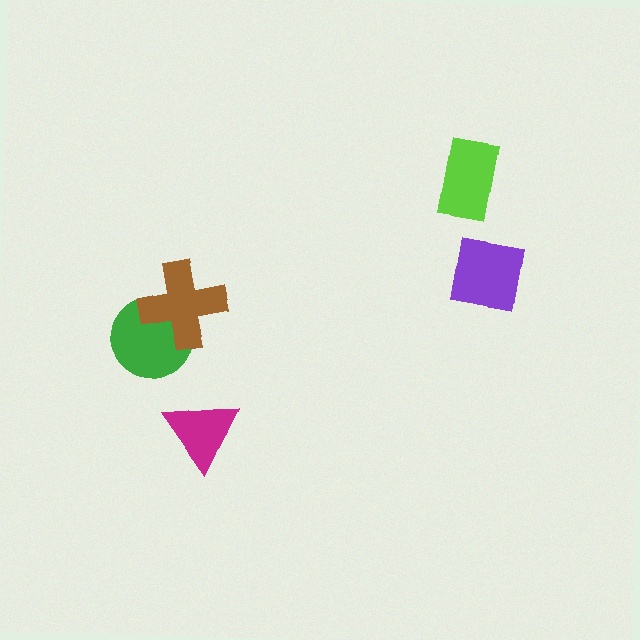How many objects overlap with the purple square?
0 objects overlap with the purple square.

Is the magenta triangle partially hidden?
No, no other shape covers it.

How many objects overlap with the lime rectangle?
0 objects overlap with the lime rectangle.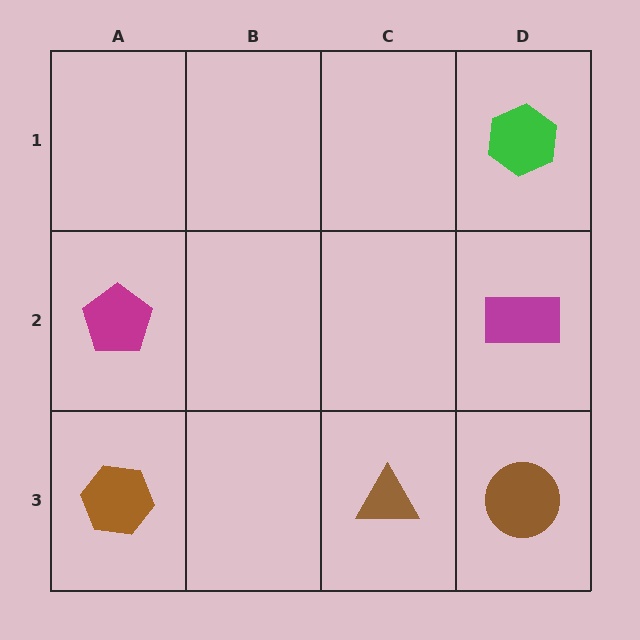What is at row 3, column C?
A brown triangle.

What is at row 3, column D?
A brown circle.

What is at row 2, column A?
A magenta pentagon.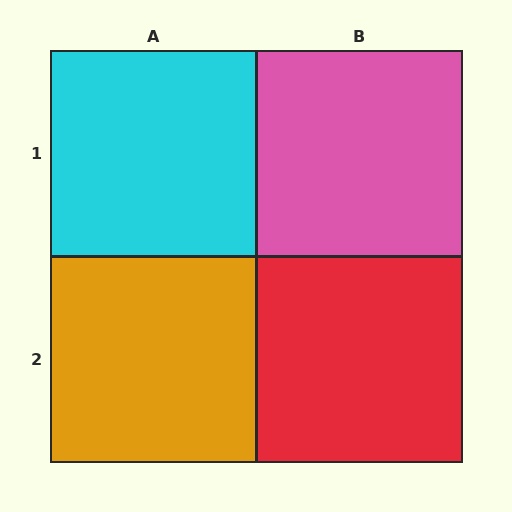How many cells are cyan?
1 cell is cyan.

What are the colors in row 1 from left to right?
Cyan, pink.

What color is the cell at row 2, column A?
Orange.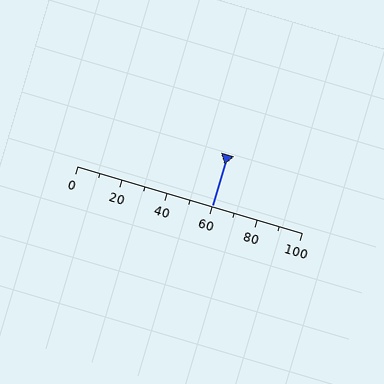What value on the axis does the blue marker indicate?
The marker indicates approximately 60.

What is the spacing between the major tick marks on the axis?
The major ticks are spaced 20 apart.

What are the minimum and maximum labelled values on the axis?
The axis runs from 0 to 100.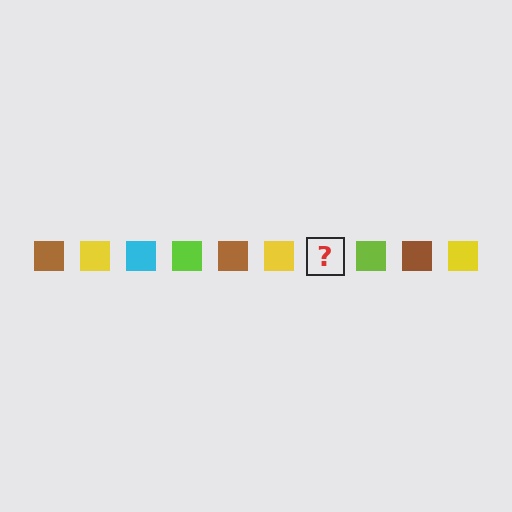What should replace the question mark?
The question mark should be replaced with a cyan square.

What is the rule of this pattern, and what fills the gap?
The rule is that the pattern cycles through brown, yellow, cyan, lime squares. The gap should be filled with a cyan square.